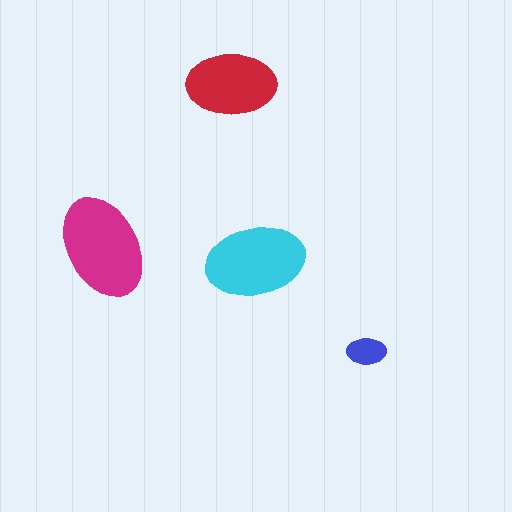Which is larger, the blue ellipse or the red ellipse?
The red one.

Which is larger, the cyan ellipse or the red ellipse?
The cyan one.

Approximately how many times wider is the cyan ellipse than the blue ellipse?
About 2.5 times wider.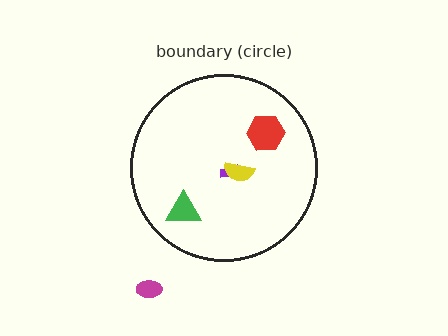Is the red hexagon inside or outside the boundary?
Inside.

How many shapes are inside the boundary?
4 inside, 1 outside.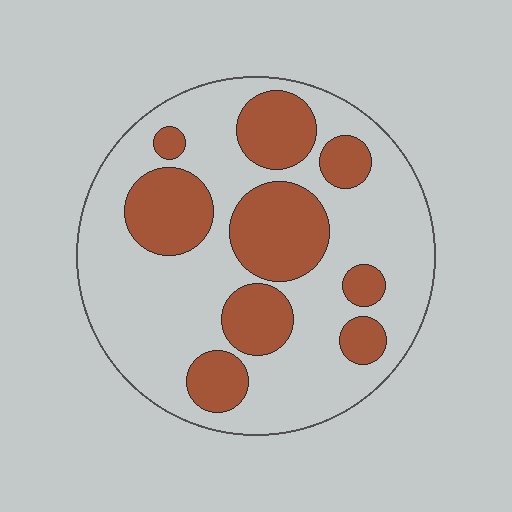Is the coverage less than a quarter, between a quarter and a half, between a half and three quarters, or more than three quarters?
Between a quarter and a half.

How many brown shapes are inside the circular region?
9.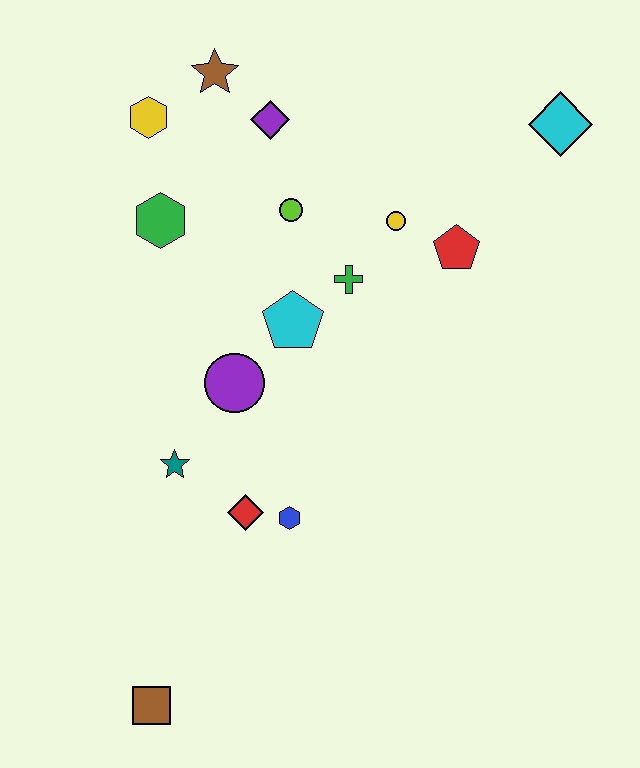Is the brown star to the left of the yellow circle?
Yes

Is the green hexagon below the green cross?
No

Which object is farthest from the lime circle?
The brown square is farthest from the lime circle.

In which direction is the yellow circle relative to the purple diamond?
The yellow circle is to the right of the purple diamond.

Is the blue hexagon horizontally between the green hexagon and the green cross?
Yes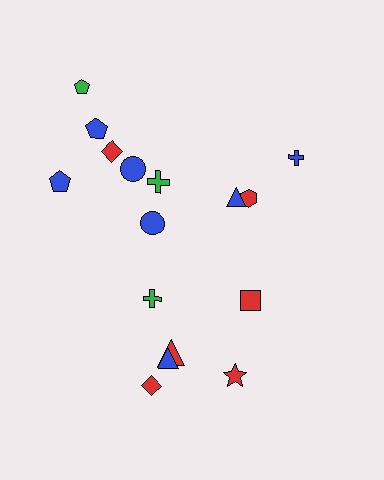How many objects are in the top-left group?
There are 7 objects.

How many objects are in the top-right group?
There are 3 objects.